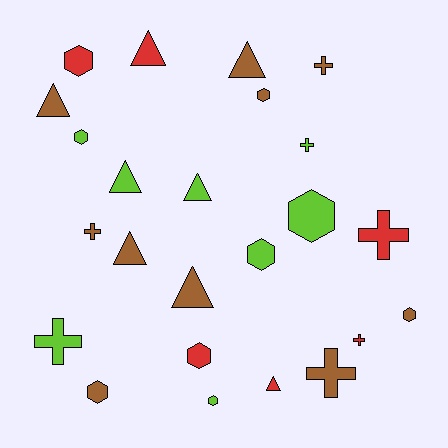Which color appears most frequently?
Brown, with 10 objects.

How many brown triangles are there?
There are 4 brown triangles.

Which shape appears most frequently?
Hexagon, with 9 objects.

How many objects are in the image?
There are 24 objects.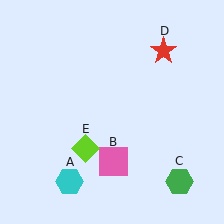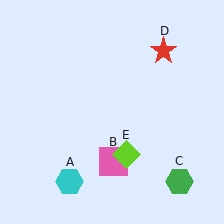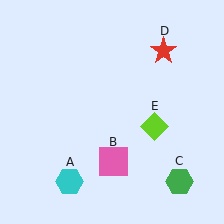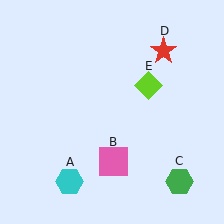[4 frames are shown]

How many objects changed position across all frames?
1 object changed position: lime diamond (object E).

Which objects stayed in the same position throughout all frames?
Cyan hexagon (object A) and pink square (object B) and green hexagon (object C) and red star (object D) remained stationary.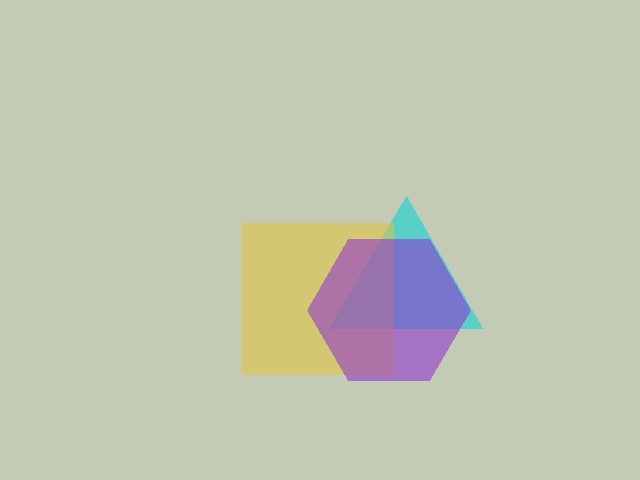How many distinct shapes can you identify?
There are 3 distinct shapes: a cyan triangle, a yellow square, a purple hexagon.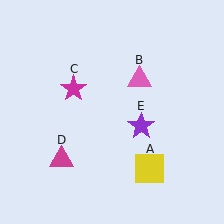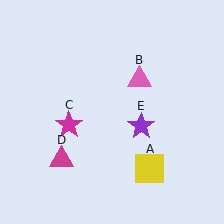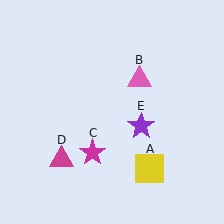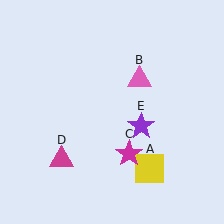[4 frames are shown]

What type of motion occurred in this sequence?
The magenta star (object C) rotated counterclockwise around the center of the scene.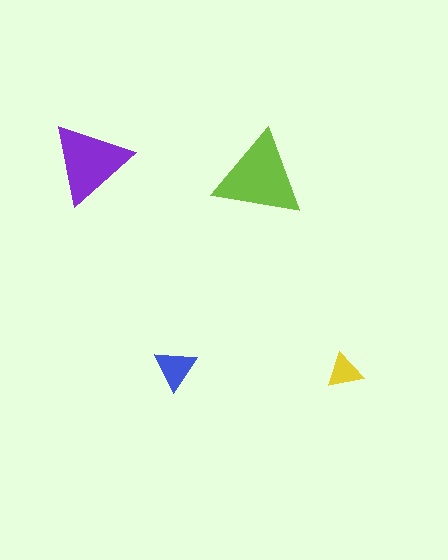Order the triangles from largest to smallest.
the lime one, the purple one, the blue one, the yellow one.